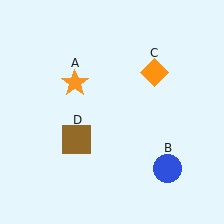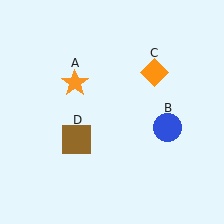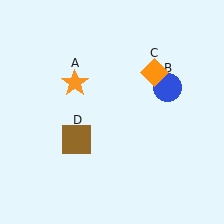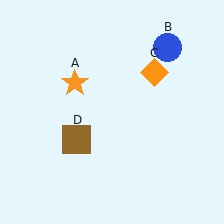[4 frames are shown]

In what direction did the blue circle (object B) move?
The blue circle (object B) moved up.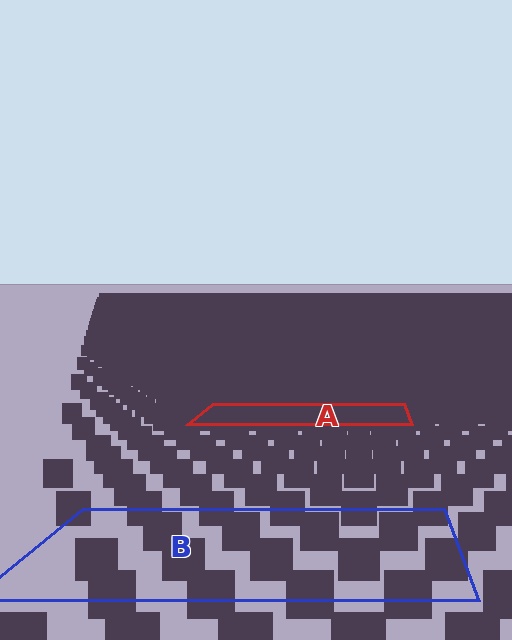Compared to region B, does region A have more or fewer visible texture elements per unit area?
Region A has more texture elements per unit area — they are packed more densely because it is farther away.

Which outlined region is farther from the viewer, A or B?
Region A is farther from the viewer — the texture elements inside it appear smaller and more densely packed.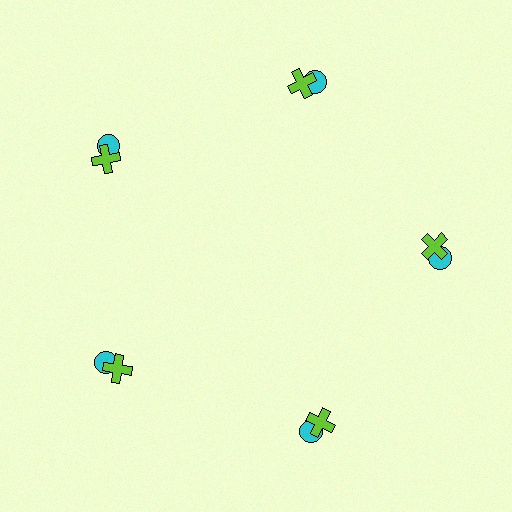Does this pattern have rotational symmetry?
Yes, this pattern has 5-fold rotational symmetry. It looks the same after rotating 72 degrees around the center.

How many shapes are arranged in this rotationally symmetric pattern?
There are 10 shapes, arranged in 5 groups of 2.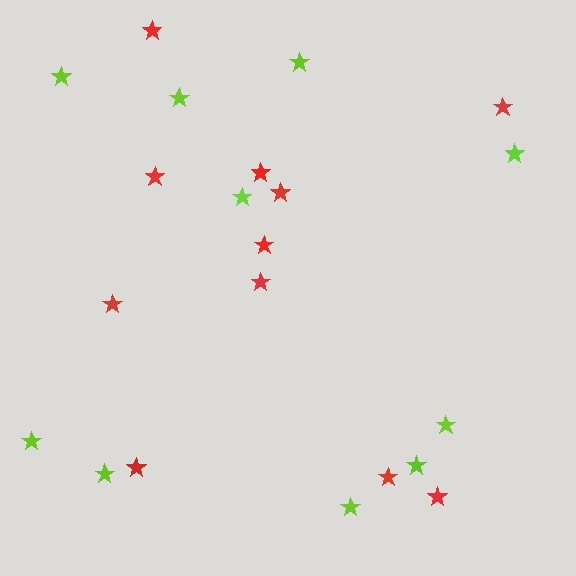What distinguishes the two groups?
There are 2 groups: one group of lime stars (10) and one group of red stars (11).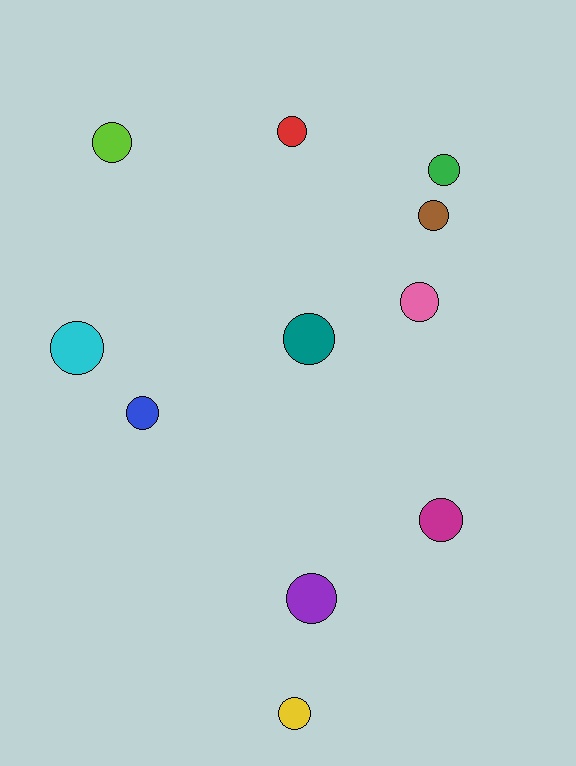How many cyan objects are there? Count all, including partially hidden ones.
There is 1 cyan object.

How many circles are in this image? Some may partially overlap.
There are 11 circles.